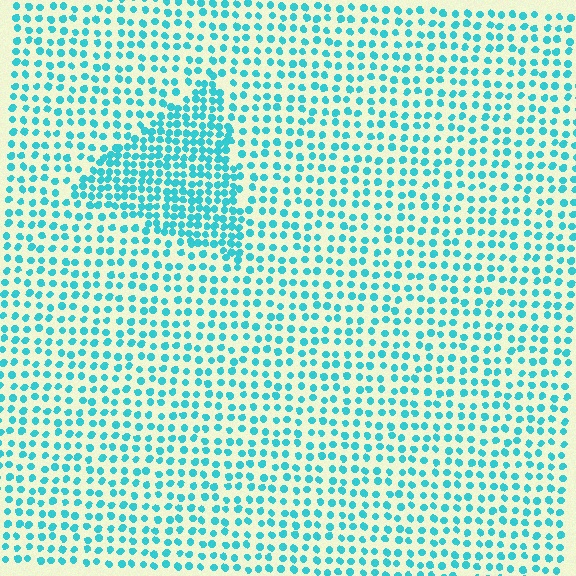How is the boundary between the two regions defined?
The boundary is defined by a change in element density (approximately 1.9x ratio). All elements are the same color, size, and shape.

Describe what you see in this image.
The image contains small cyan elements arranged at two different densities. A triangle-shaped region is visible where the elements are more densely packed than the surrounding area.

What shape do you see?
I see a triangle.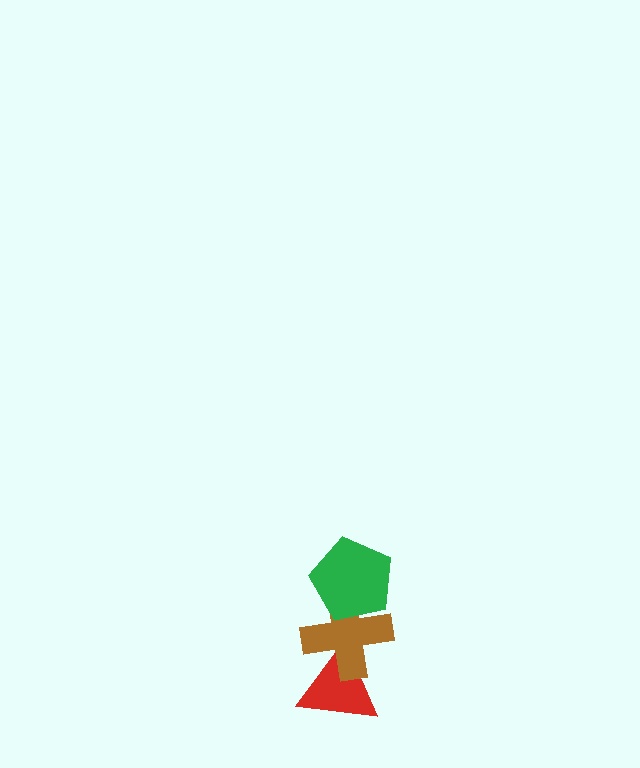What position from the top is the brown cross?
The brown cross is 2nd from the top.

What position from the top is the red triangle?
The red triangle is 3rd from the top.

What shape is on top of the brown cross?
The green pentagon is on top of the brown cross.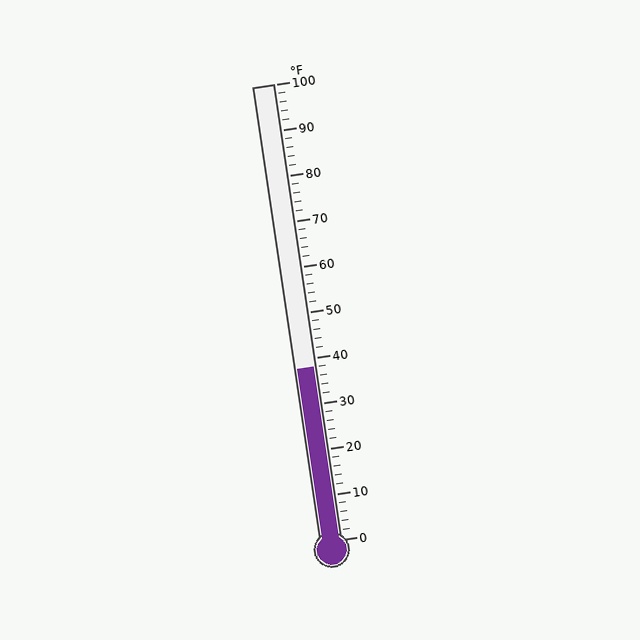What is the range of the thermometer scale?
The thermometer scale ranges from 0°F to 100°F.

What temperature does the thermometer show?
The thermometer shows approximately 38°F.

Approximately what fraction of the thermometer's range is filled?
The thermometer is filled to approximately 40% of its range.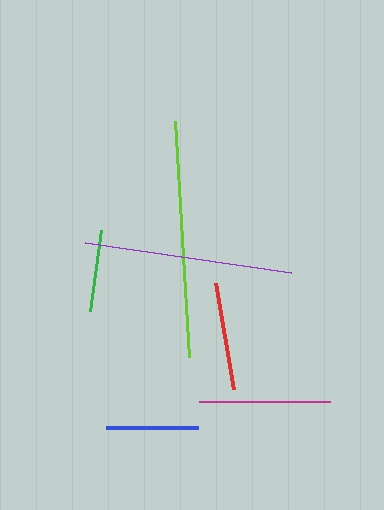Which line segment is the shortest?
The green line is the shortest at approximately 82 pixels.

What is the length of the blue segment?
The blue segment is approximately 93 pixels long.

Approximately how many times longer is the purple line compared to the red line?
The purple line is approximately 1.9 times the length of the red line.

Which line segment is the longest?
The lime line is the longest at approximately 236 pixels.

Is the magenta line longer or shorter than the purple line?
The purple line is longer than the magenta line.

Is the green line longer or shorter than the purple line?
The purple line is longer than the green line.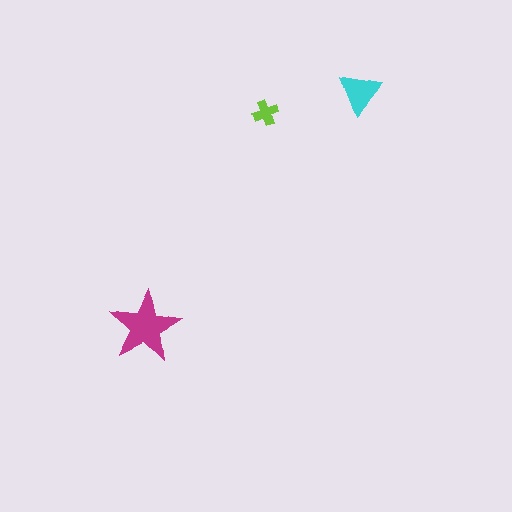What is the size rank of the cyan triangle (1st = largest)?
2nd.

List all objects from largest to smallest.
The magenta star, the cyan triangle, the lime cross.